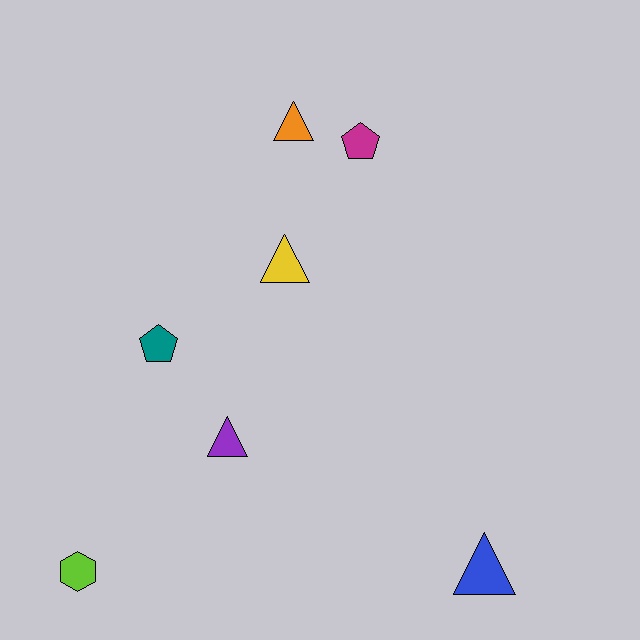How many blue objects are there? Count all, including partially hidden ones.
There is 1 blue object.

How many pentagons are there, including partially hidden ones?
There are 2 pentagons.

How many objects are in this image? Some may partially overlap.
There are 7 objects.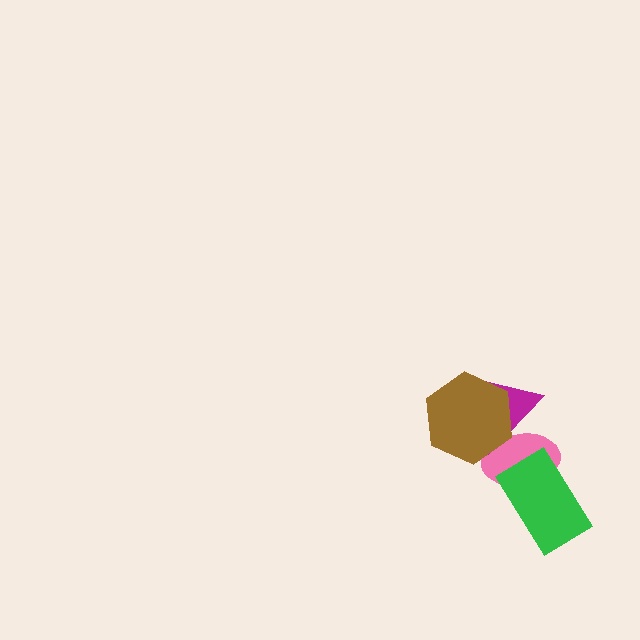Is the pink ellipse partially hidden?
Yes, it is partially covered by another shape.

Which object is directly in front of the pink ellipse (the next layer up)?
The magenta triangle is directly in front of the pink ellipse.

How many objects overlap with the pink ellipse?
3 objects overlap with the pink ellipse.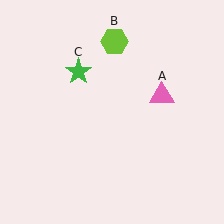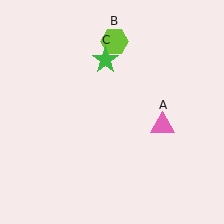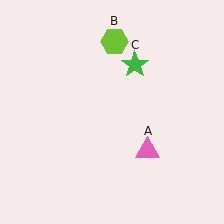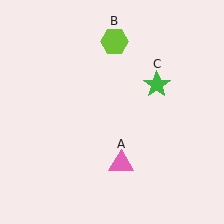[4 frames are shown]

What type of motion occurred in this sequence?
The pink triangle (object A), green star (object C) rotated clockwise around the center of the scene.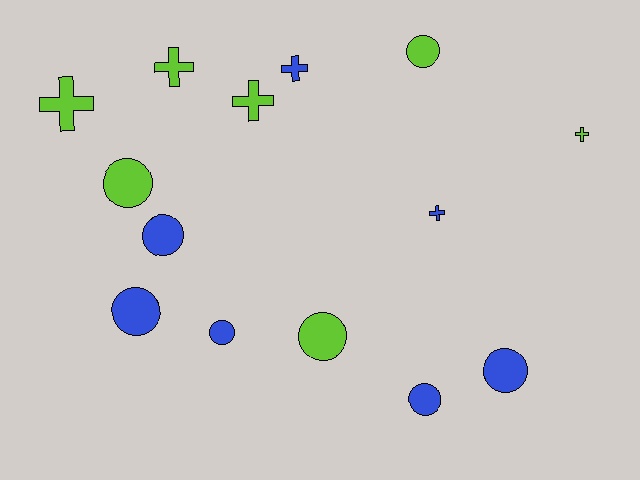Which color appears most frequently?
Blue, with 7 objects.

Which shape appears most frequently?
Circle, with 8 objects.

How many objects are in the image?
There are 14 objects.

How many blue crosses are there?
There are 2 blue crosses.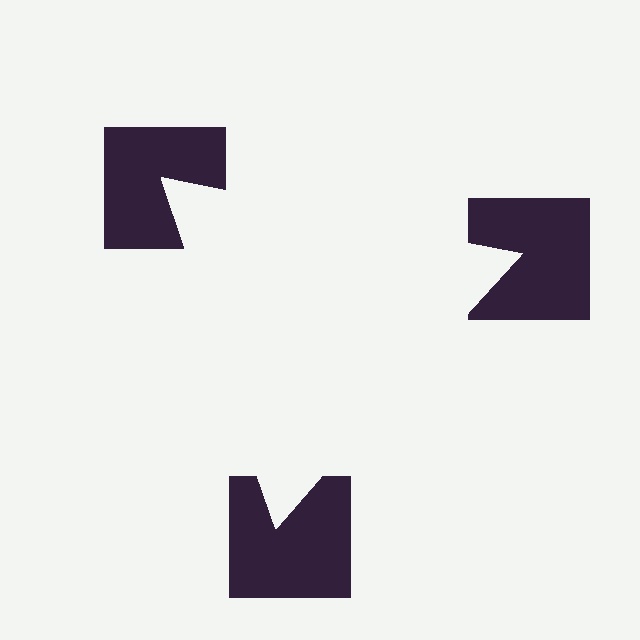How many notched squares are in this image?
There are 3 — one at each vertex of the illusory triangle.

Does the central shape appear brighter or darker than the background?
It typically appears slightly brighter than the background, even though no actual brightness change is drawn.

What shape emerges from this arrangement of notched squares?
An illusory triangle — its edges are inferred from the aligned wedge cuts in the notched squares, not physically drawn.